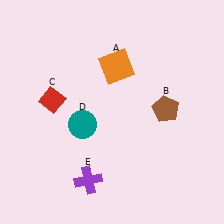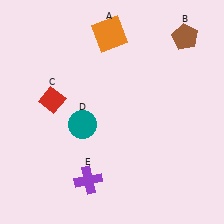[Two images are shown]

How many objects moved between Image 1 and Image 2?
2 objects moved between the two images.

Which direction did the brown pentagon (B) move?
The brown pentagon (B) moved up.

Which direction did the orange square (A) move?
The orange square (A) moved up.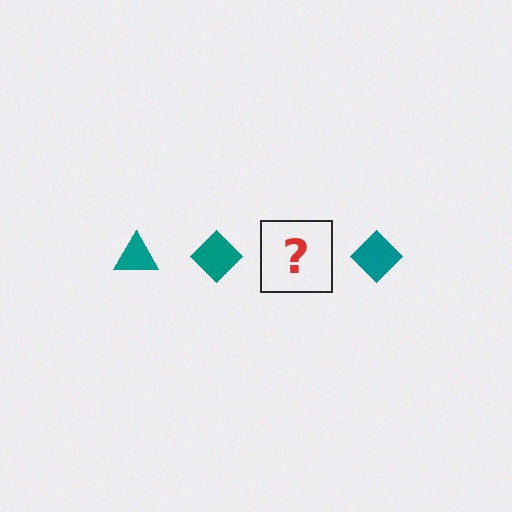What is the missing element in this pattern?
The missing element is a teal triangle.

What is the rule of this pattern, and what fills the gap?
The rule is that the pattern cycles through triangle, diamond shapes in teal. The gap should be filled with a teal triangle.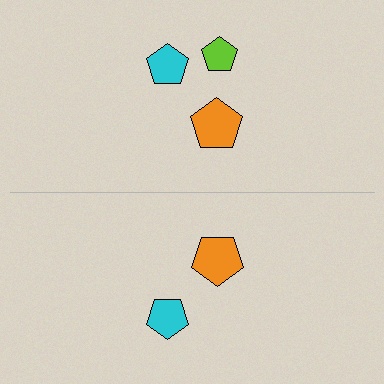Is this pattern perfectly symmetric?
No, the pattern is not perfectly symmetric. A lime pentagon is missing from the bottom side.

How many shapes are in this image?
There are 5 shapes in this image.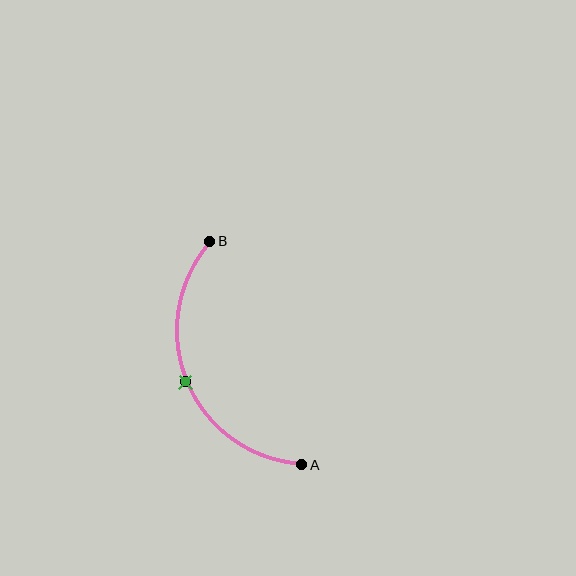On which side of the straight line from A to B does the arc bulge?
The arc bulges to the left of the straight line connecting A and B.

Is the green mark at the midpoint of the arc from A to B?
Yes. The green mark lies on the arc at equal arc-length from both A and B — it is the arc midpoint.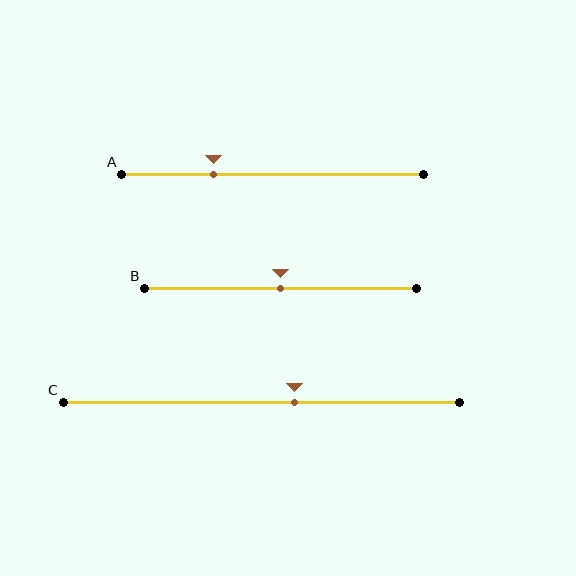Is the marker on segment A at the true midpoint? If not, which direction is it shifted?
No, the marker on segment A is shifted to the left by about 20% of the segment length.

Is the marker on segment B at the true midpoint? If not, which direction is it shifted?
Yes, the marker on segment B is at the true midpoint.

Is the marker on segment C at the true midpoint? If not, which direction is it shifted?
No, the marker on segment C is shifted to the right by about 8% of the segment length.